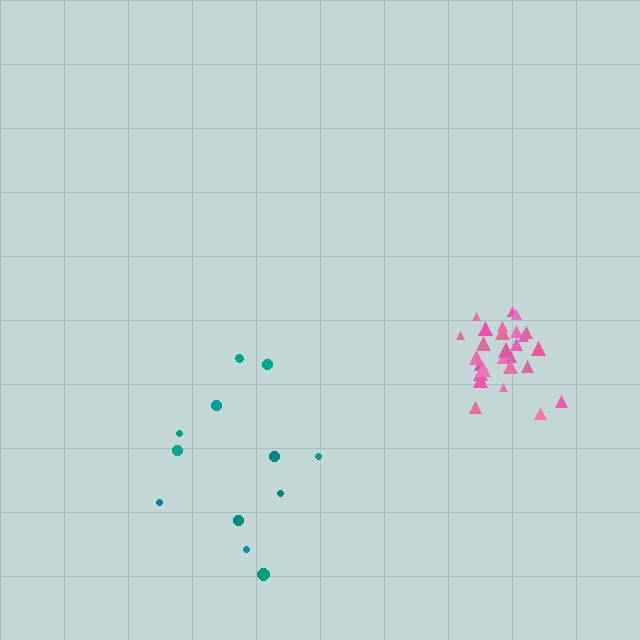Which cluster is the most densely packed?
Pink.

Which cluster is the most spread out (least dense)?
Teal.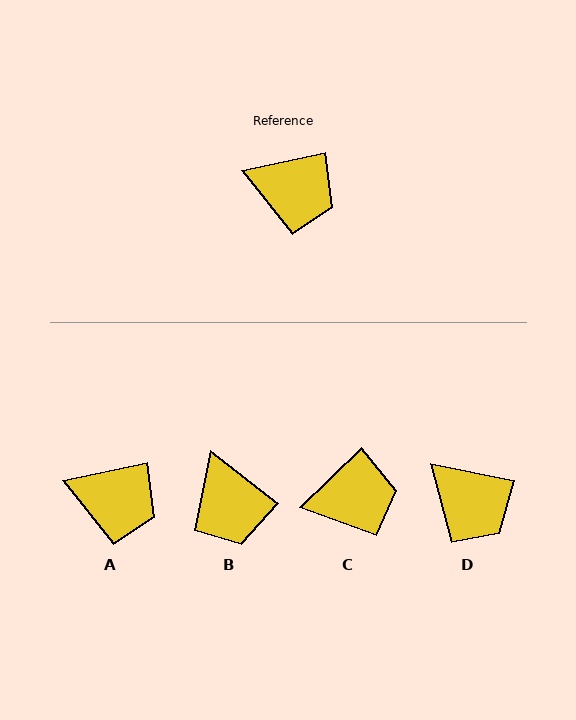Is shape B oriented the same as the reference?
No, it is off by about 50 degrees.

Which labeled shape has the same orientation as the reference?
A.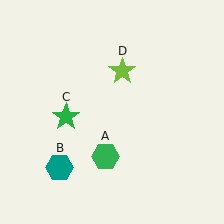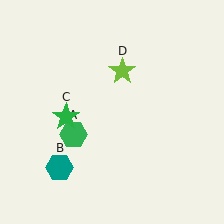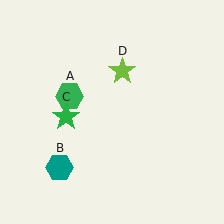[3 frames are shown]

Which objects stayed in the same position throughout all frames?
Teal hexagon (object B) and green star (object C) and lime star (object D) remained stationary.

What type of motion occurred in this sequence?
The green hexagon (object A) rotated clockwise around the center of the scene.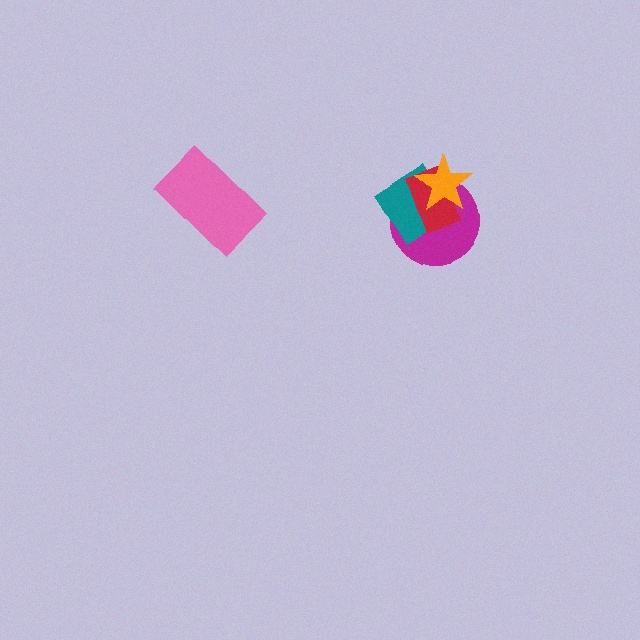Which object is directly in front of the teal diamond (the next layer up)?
The red rectangle is directly in front of the teal diamond.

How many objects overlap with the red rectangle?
3 objects overlap with the red rectangle.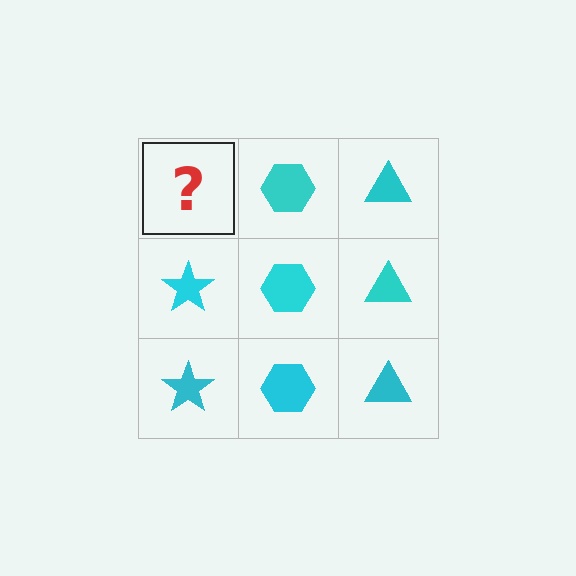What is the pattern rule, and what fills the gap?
The rule is that each column has a consistent shape. The gap should be filled with a cyan star.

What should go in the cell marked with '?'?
The missing cell should contain a cyan star.